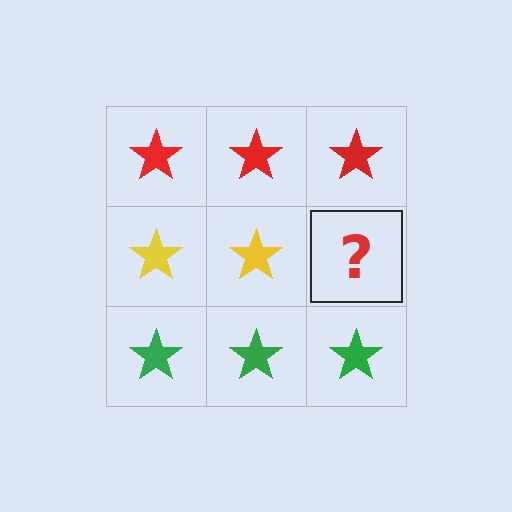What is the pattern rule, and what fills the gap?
The rule is that each row has a consistent color. The gap should be filled with a yellow star.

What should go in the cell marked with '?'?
The missing cell should contain a yellow star.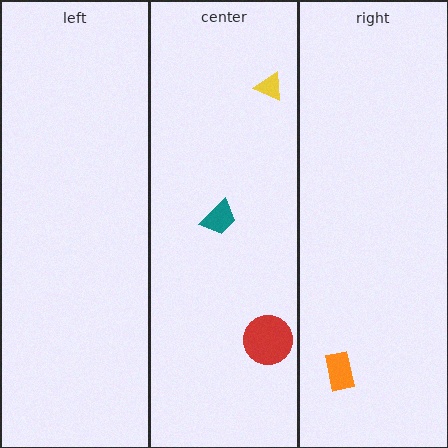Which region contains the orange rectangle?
The right region.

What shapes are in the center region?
The teal trapezoid, the red circle, the yellow triangle.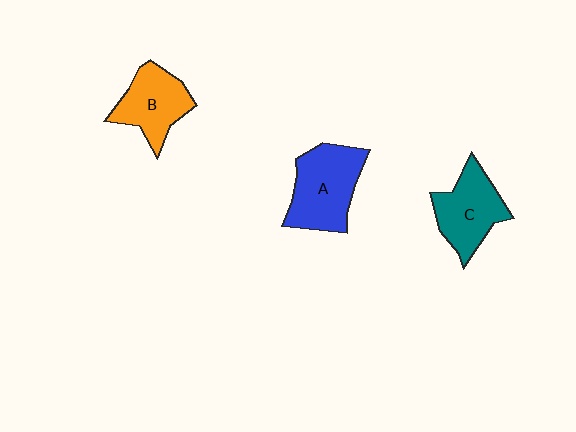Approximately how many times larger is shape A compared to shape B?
Approximately 1.3 times.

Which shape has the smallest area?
Shape B (orange).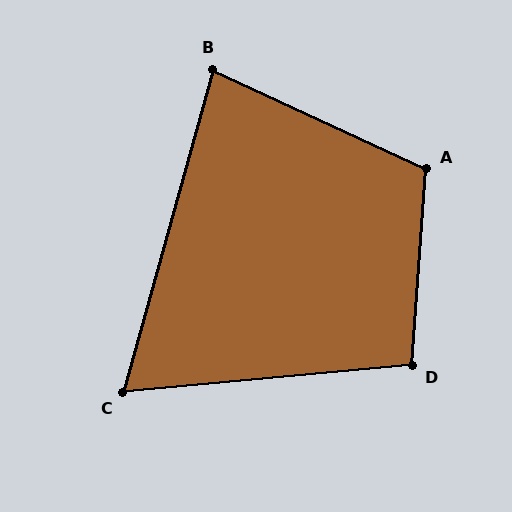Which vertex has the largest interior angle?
A, at approximately 111 degrees.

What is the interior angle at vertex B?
Approximately 81 degrees (acute).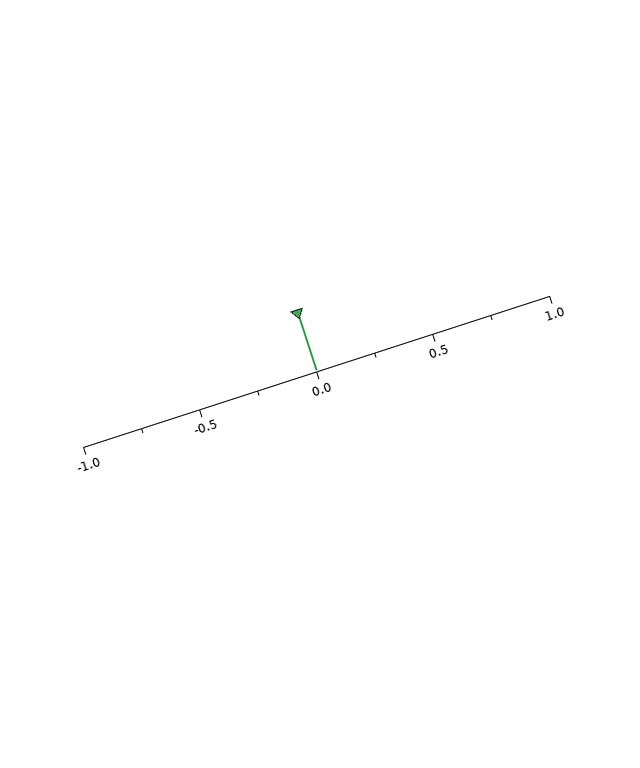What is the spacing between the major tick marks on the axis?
The major ticks are spaced 0.5 apart.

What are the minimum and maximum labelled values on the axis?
The axis runs from -1.0 to 1.0.